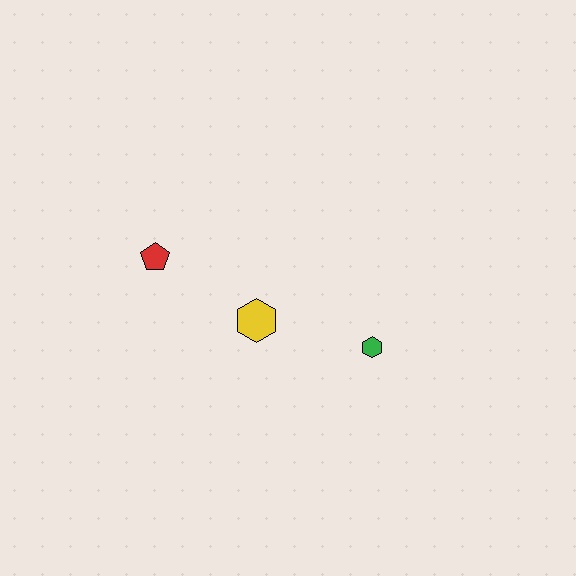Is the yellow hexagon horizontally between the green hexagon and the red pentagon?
Yes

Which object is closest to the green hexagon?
The yellow hexagon is closest to the green hexagon.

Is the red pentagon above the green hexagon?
Yes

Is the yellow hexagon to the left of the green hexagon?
Yes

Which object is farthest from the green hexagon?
The red pentagon is farthest from the green hexagon.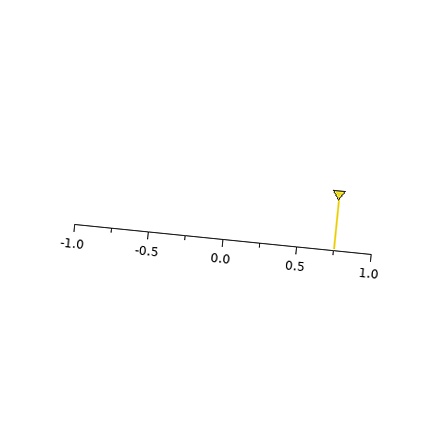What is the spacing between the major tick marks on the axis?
The major ticks are spaced 0.5 apart.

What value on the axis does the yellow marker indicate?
The marker indicates approximately 0.75.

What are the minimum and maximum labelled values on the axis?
The axis runs from -1.0 to 1.0.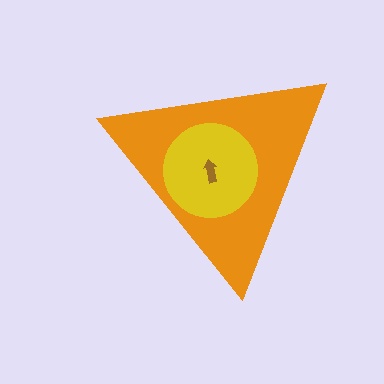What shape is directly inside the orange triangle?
The yellow circle.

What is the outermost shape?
The orange triangle.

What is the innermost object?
The brown arrow.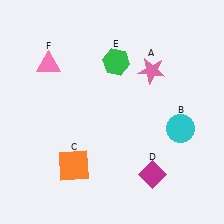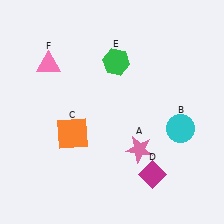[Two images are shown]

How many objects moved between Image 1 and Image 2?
2 objects moved between the two images.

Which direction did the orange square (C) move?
The orange square (C) moved up.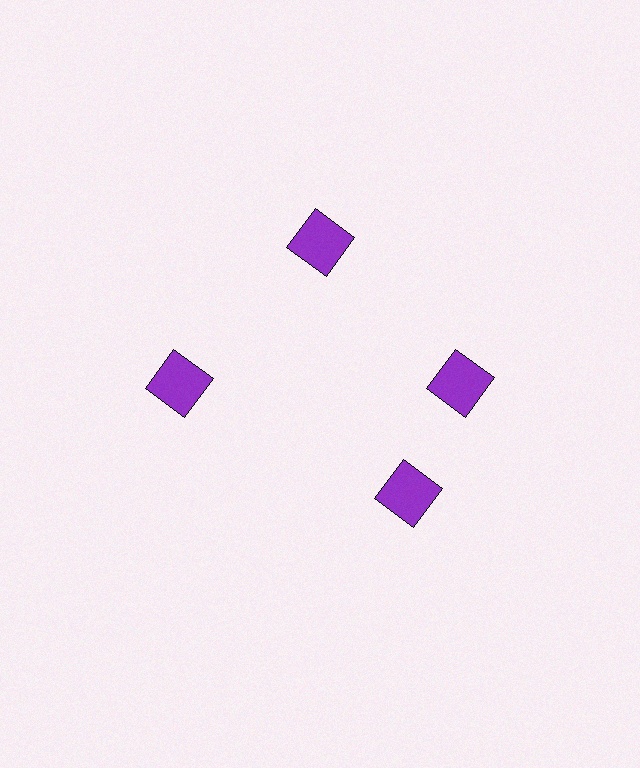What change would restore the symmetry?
The symmetry would be restored by rotating it back into even spacing with its neighbors so that all 4 squares sit at equal angles and equal distance from the center.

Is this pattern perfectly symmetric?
No. The 4 purple squares are arranged in a ring, but one element near the 6 o'clock position is rotated out of alignment along the ring, breaking the 4-fold rotational symmetry.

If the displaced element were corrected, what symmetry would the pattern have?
It would have 4-fold rotational symmetry — the pattern would map onto itself every 90 degrees.